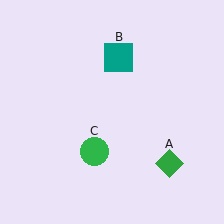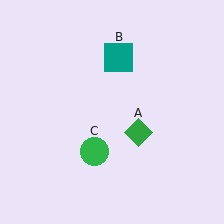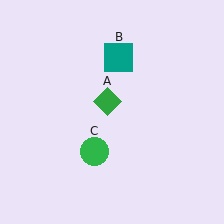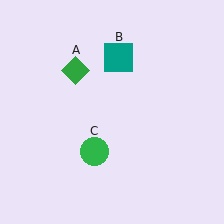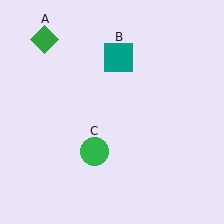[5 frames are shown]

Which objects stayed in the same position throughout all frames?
Teal square (object B) and green circle (object C) remained stationary.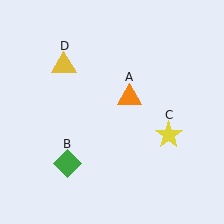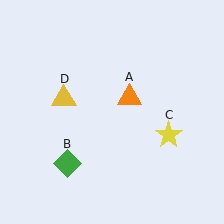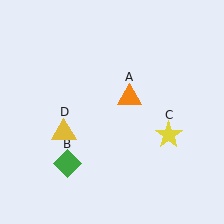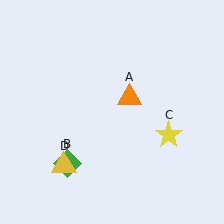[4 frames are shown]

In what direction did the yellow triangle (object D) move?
The yellow triangle (object D) moved down.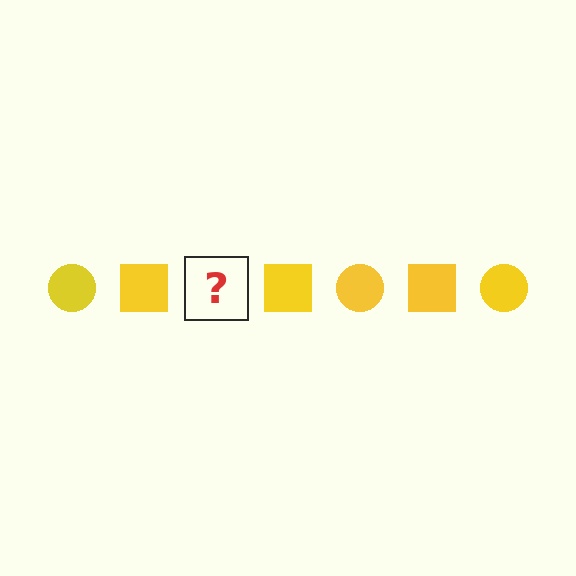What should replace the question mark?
The question mark should be replaced with a yellow circle.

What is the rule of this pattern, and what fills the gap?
The rule is that the pattern cycles through circle, square shapes in yellow. The gap should be filled with a yellow circle.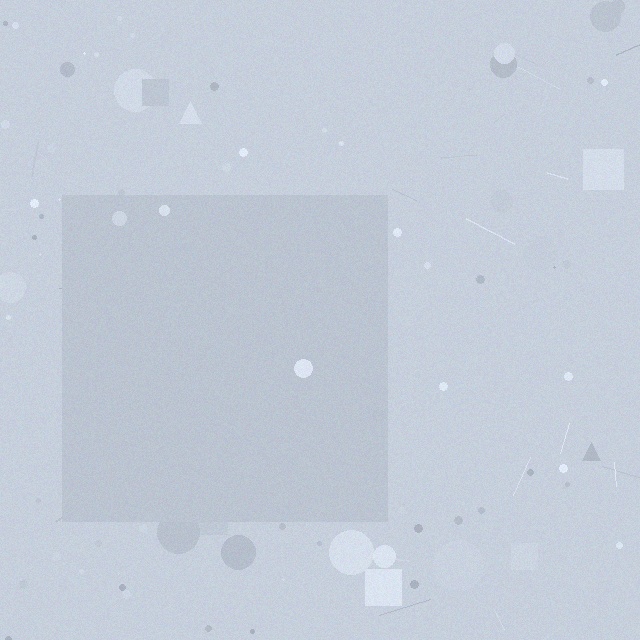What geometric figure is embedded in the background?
A square is embedded in the background.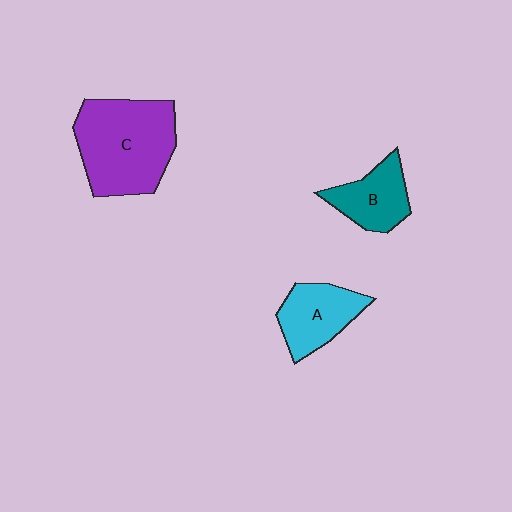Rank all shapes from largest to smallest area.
From largest to smallest: C (purple), A (cyan), B (teal).